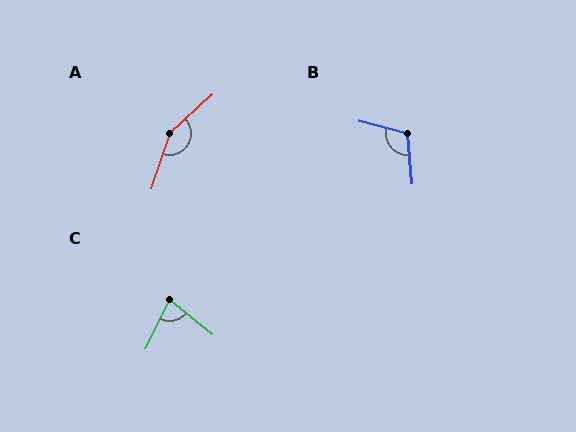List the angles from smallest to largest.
C (78°), B (110°), A (151°).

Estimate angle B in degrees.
Approximately 110 degrees.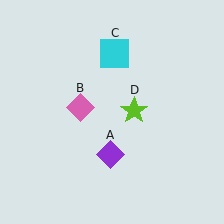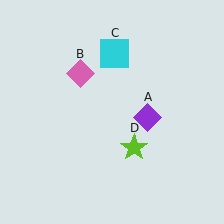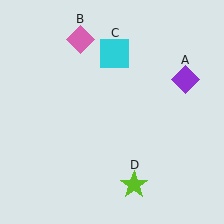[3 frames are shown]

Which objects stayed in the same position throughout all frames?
Cyan square (object C) remained stationary.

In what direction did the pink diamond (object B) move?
The pink diamond (object B) moved up.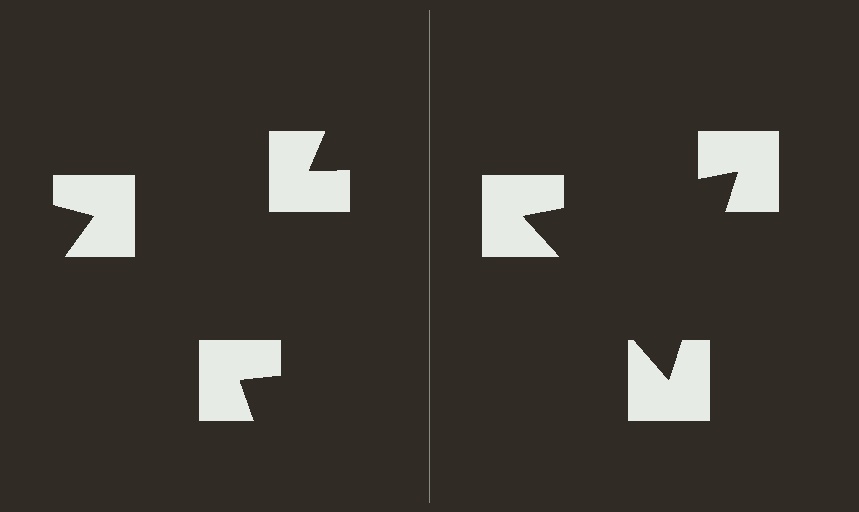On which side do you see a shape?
An illusory triangle appears on the right side. On the left side the wedge cuts are rotated, so no coherent shape forms.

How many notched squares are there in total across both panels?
6 — 3 on each side.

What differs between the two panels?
The notched squares are positioned identically on both sides; only the wedge orientations differ. On the right they align to a triangle; on the left they are misaligned.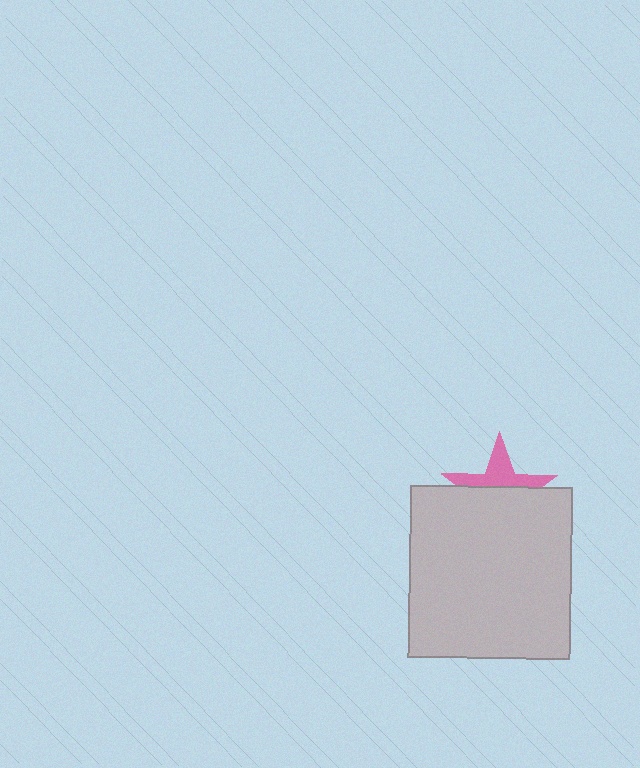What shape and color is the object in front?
The object in front is a light gray rectangle.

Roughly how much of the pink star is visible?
A small part of it is visible (roughly 42%).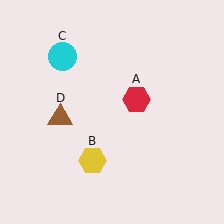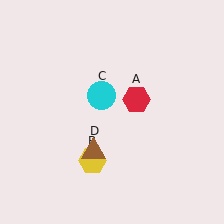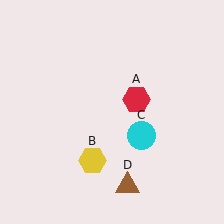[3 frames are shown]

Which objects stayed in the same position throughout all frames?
Red hexagon (object A) and yellow hexagon (object B) remained stationary.